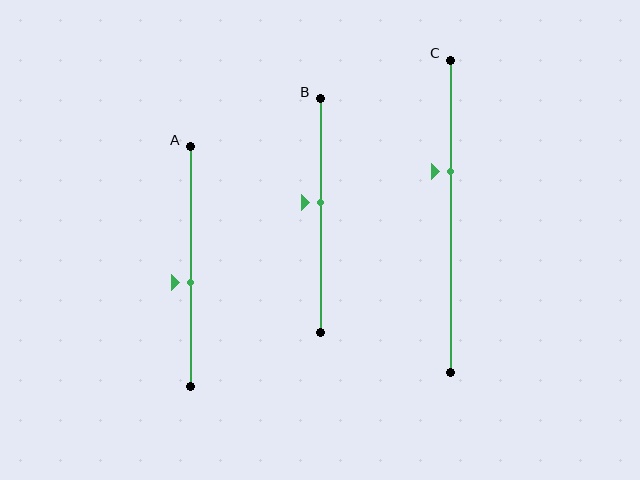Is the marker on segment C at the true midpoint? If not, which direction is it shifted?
No, the marker on segment C is shifted upward by about 14% of the segment length.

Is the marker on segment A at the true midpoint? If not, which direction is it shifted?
No, the marker on segment A is shifted downward by about 7% of the segment length.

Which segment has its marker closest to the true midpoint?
Segment B has its marker closest to the true midpoint.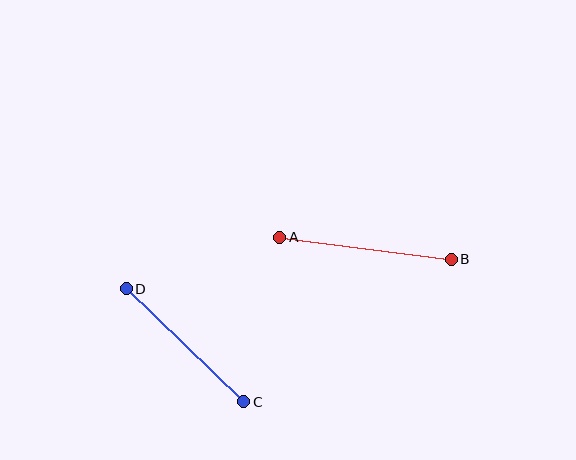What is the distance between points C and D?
The distance is approximately 163 pixels.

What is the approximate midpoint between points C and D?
The midpoint is at approximately (185, 345) pixels.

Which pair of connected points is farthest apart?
Points A and B are farthest apart.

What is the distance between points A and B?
The distance is approximately 173 pixels.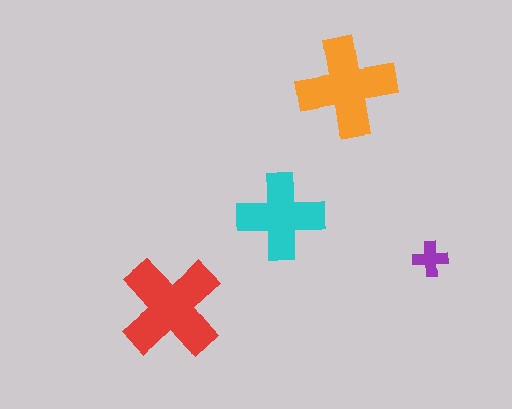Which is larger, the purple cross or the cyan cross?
The cyan one.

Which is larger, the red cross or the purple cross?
The red one.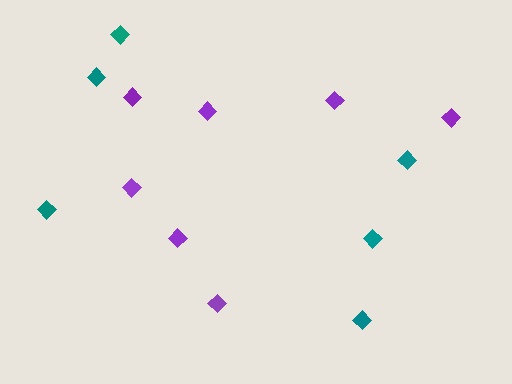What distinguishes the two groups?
There are 2 groups: one group of teal diamonds (6) and one group of purple diamonds (7).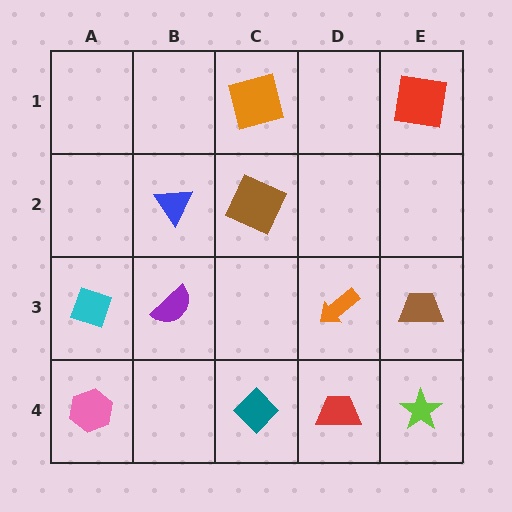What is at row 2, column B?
A blue triangle.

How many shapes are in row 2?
2 shapes.